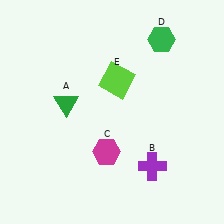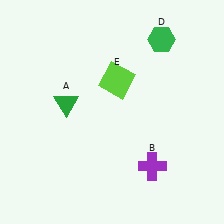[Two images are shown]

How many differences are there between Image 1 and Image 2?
There is 1 difference between the two images.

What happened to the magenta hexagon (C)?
The magenta hexagon (C) was removed in Image 2. It was in the bottom-left area of Image 1.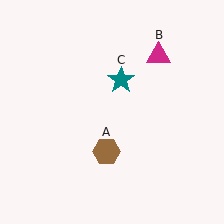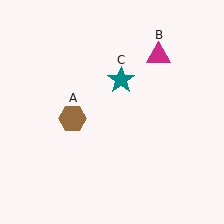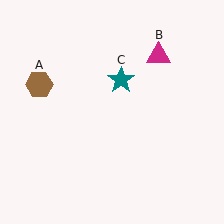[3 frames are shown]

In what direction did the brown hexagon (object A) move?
The brown hexagon (object A) moved up and to the left.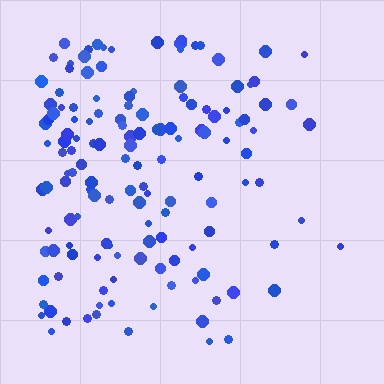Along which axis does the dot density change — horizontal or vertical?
Horizontal.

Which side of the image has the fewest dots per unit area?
The right.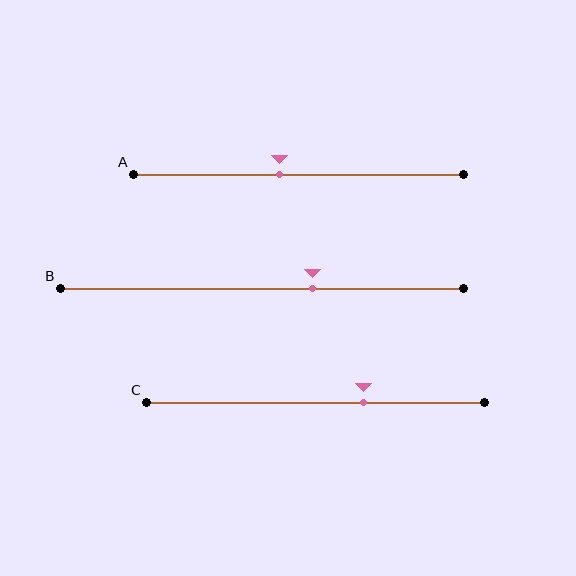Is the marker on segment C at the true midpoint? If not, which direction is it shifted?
No, the marker on segment C is shifted to the right by about 14% of the segment length.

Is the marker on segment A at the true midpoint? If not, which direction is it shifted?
No, the marker on segment A is shifted to the left by about 6% of the segment length.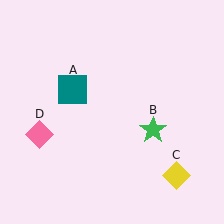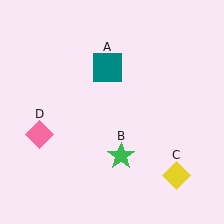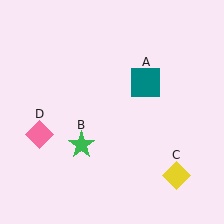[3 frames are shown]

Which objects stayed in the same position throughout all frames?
Yellow diamond (object C) and pink diamond (object D) remained stationary.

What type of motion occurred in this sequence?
The teal square (object A), green star (object B) rotated clockwise around the center of the scene.